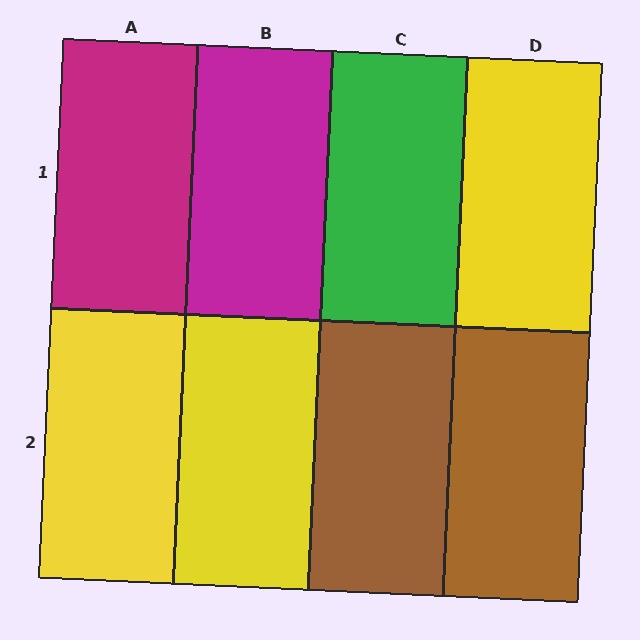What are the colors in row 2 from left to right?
Yellow, yellow, brown, brown.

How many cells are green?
1 cell is green.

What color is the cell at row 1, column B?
Magenta.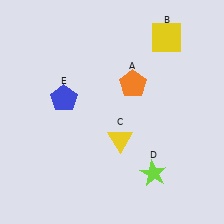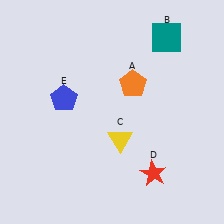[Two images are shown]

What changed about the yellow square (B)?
In Image 1, B is yellow. In Image 2, it changed to teal.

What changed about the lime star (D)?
In Image 1, D is lime. In Image 2, it changed to red.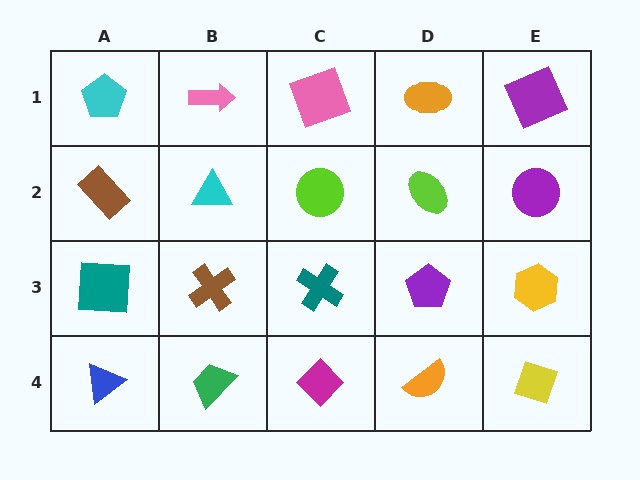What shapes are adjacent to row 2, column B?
A pink arrow (row 1, column B), a brown cross (row 3, column B), a brown rectangle (row 2, column A), a lime circle (row 2, column C).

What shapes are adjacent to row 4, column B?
A brown cross (row 3, column B), a blue triangle (row 4, column A), a magenta diamond (row 4, column C).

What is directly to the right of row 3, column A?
A brown cross.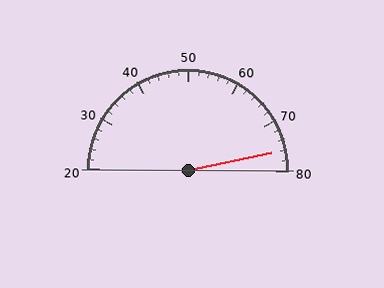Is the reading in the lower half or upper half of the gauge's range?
The reading is in the upper half of the range (20 to 80).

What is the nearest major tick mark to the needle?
The nearest major tick mark is 80.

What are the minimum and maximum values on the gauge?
The gauge ranges from 20 to 80.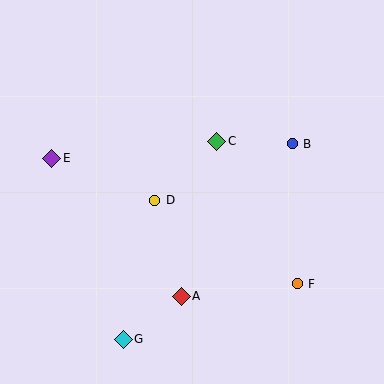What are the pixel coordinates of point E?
Point E is at (52, 158).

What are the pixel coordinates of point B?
Point B is at (292, 144).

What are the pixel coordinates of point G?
Point G is at (123, 339).